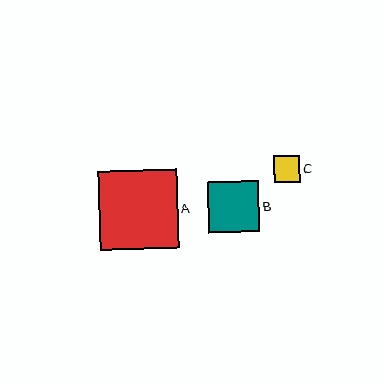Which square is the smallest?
Square C is the smallest with a size of approximately 26 pixels.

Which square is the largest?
Square A is the largest with a size of approximately 79 pixels.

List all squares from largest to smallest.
From largest to smallest: A, B, C.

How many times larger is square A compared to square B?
Square A is approximately 1.5 times the size of square B.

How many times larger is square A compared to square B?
Square A is approximately 1.5 times the size of square B.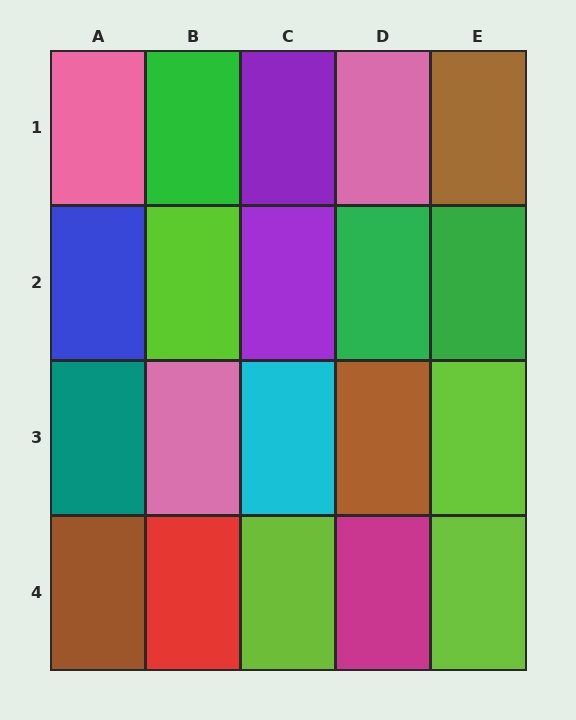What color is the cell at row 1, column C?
Purple.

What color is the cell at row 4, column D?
Magenta.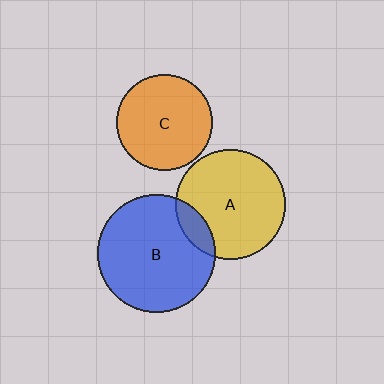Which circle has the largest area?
Circle B (blue).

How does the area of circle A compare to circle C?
Approximately 1.3 times.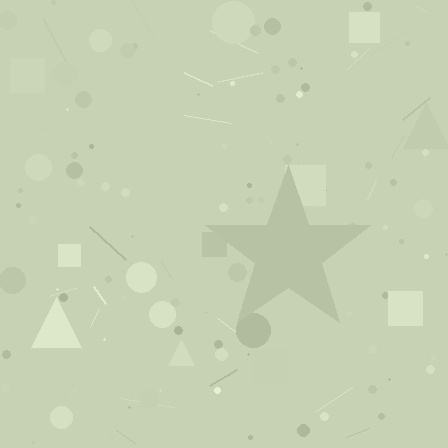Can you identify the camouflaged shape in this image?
The camouflaged shape is a star.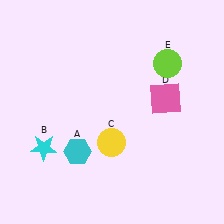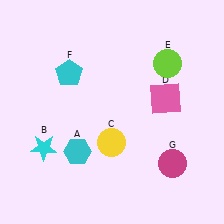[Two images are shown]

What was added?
A cyan pentagon (F), a magenta circle (G) were added in Image 2.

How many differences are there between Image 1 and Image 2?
There are 2 differences between the two images.